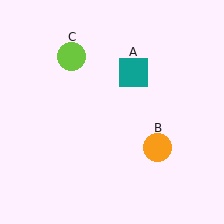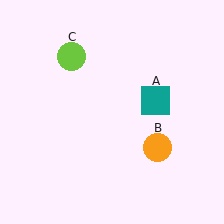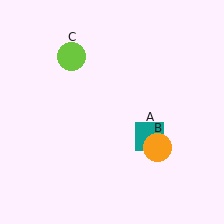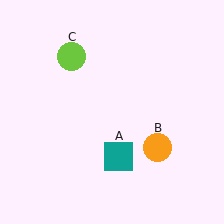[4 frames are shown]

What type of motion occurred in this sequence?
The teal square (object A) rotated clockwise around the center of the scene.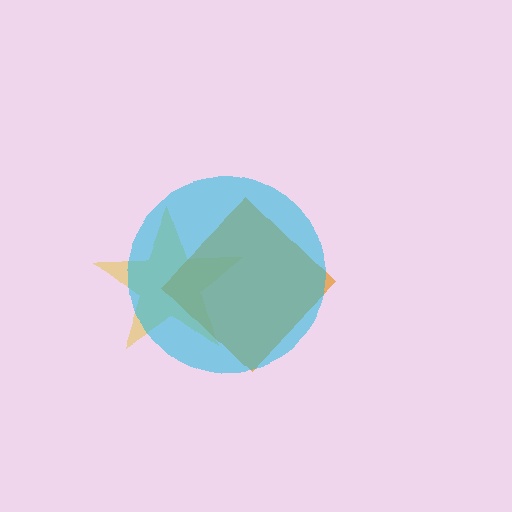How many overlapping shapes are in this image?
There are 3 overlapping shapes in the image.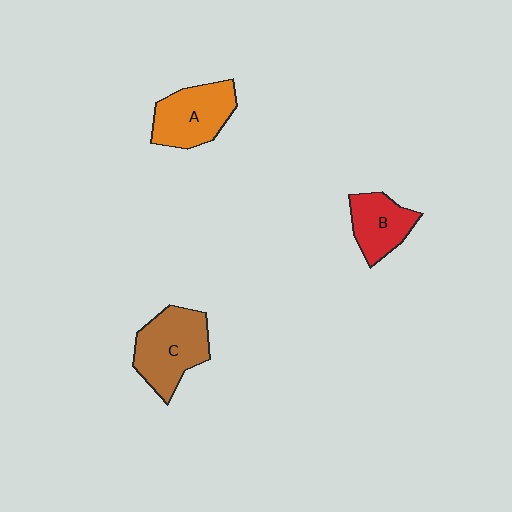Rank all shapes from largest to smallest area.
From largest to smallest: C (brown), A (orange), B (red).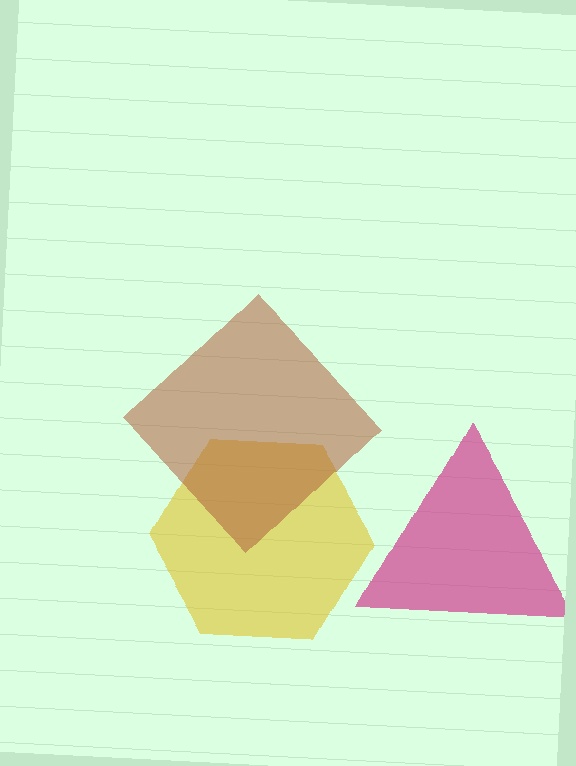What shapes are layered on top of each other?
The layered shapes are: a yellow hexagon, a magenta triangle, a brown diamond.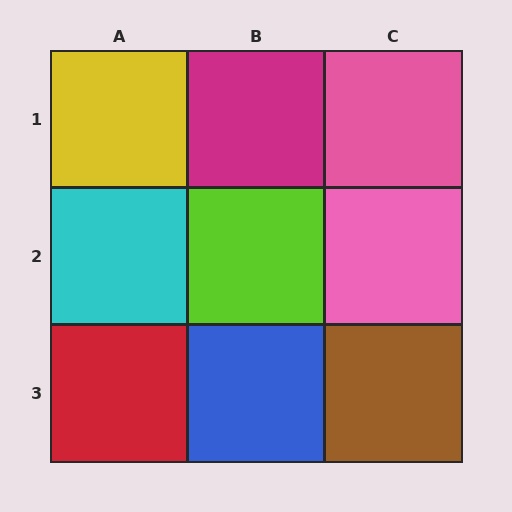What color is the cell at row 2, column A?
Cyan.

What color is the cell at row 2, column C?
Pink.